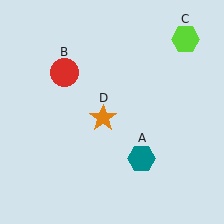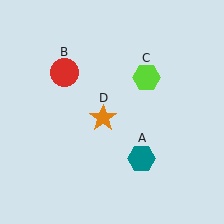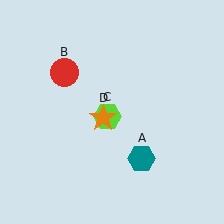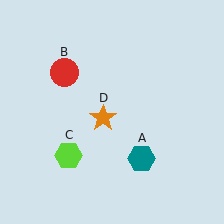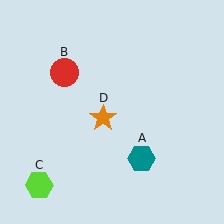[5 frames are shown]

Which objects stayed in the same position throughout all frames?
Teal hexagon (object A) and red circle (object B) and orange star (object D) remained stationary.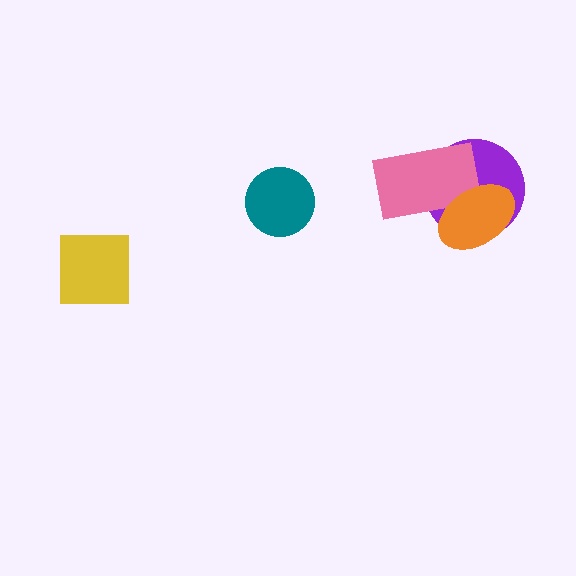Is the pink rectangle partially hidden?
Yes, it is partially covered by another shape.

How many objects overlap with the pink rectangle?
2 objects overlap with the pink rectangle.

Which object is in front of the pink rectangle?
The orange ellipse is in front of the pink rectangle.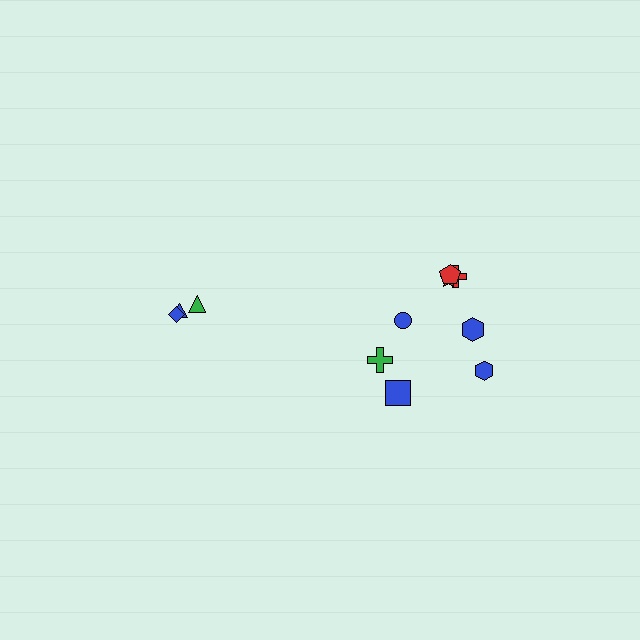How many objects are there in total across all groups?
There are 11 objects.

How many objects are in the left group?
There are 3 objects.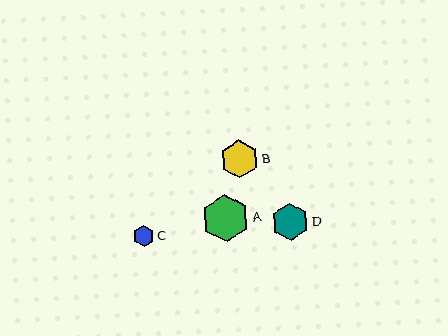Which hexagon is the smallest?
Hexagon C is the smallest with a size of approximately 21 pixels.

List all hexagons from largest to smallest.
From largest to smallest: A, D, B, C.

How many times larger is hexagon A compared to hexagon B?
Hexagon A is approximately 1.3 times the size of hexagon B.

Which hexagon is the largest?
Hexagon A is the largest with a size of approximately 47 pixels.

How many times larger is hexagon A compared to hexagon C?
Hexagon A is approximately 2.2 times the size of hexagon C.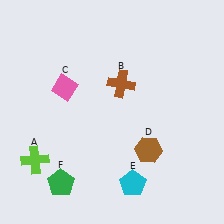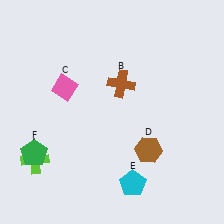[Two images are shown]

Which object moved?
The green pentagon (F) moved up.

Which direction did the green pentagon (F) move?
The green pentagon (F) moved up.